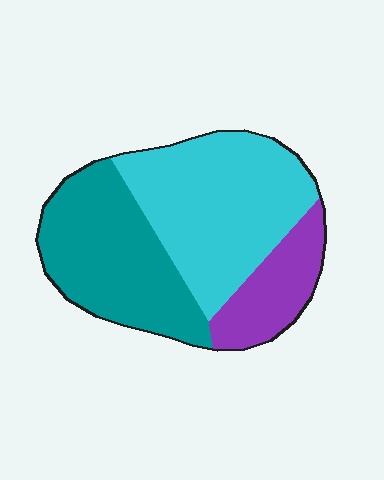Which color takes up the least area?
Purple, at roughly 15%.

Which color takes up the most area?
Cyan, at roughly 45%.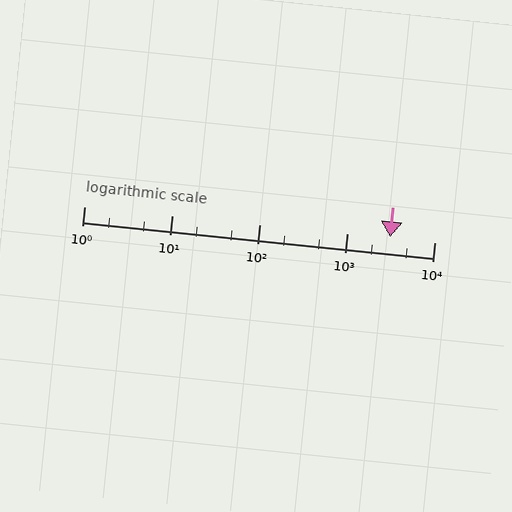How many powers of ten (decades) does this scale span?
The scale spans 4 decades, from 1 to 10000.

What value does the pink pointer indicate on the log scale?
The pointer indicates approximately 3100.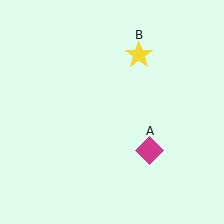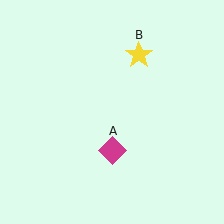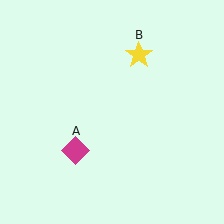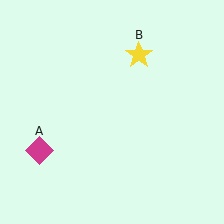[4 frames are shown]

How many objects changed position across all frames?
1 object changed position: magenta diamond (object A).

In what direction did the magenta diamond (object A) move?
The magenta diamond (object A) moved left.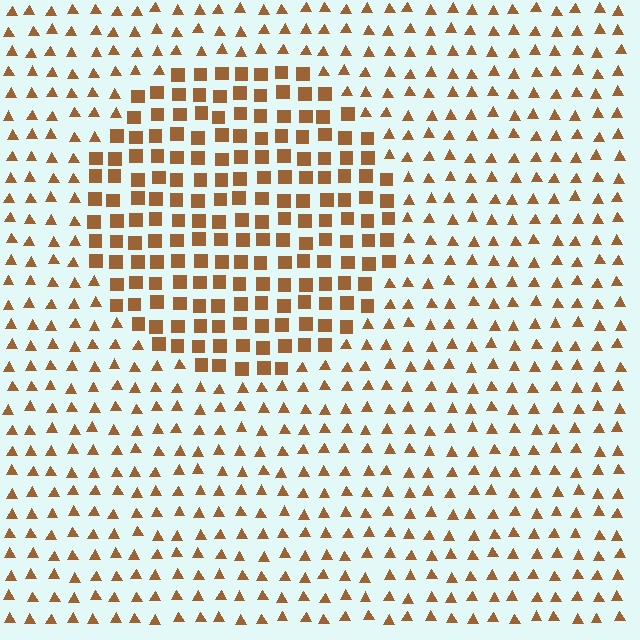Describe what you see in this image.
The image is filled with small brown elements arranged in a uniform grid. A circle-shaped region contains squares, while the surrounding area contains triangles. The boundary is defined purely by the change in element shape.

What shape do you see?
I see a circle.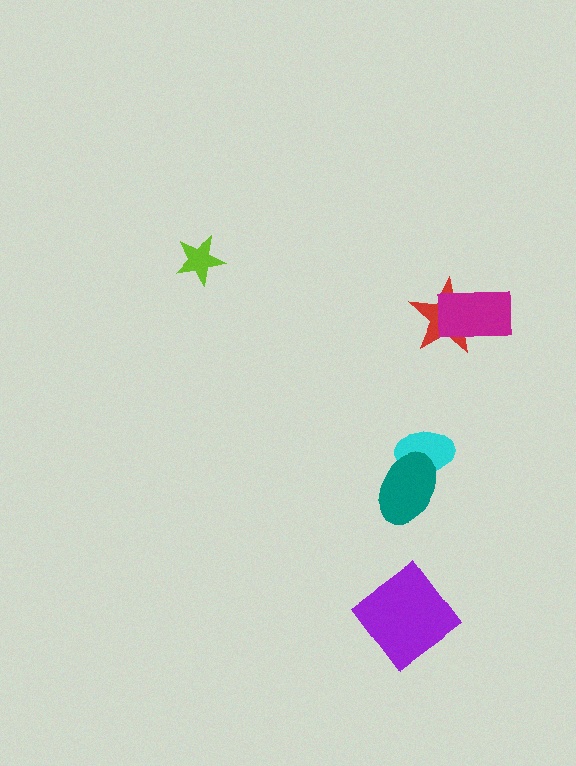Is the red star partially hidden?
Yes, it is partially covered by another shape.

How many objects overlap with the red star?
1 object overlaps with the red star.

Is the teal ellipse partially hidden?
No, no other shape covers it.